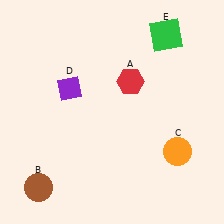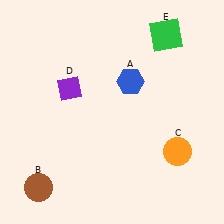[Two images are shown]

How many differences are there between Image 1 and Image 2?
There is 1 difference between the two images.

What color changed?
The hexagon (A) changed from red in Image 1 to blue in Image 2.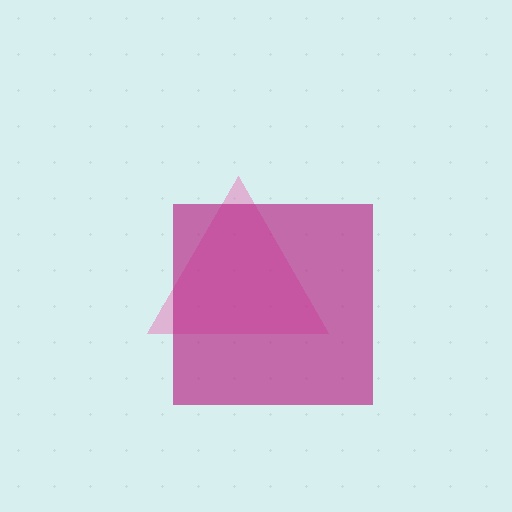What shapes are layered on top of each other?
The layered shapes are: a pink triangle, a magenta square.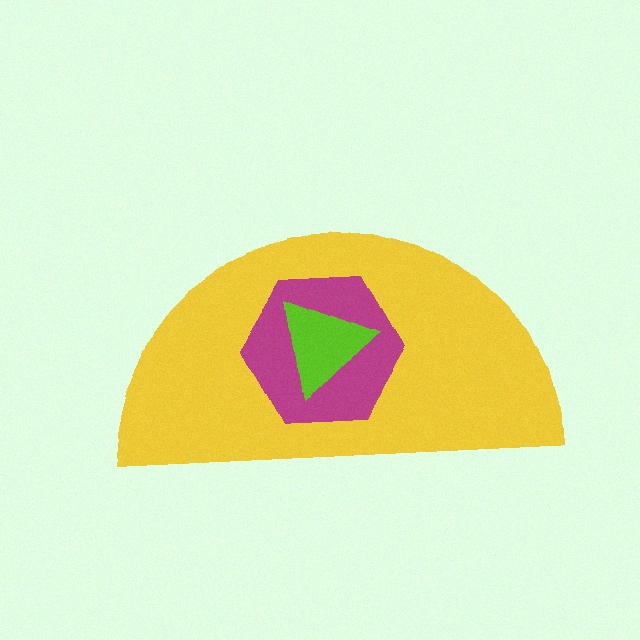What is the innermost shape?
The lime triangle.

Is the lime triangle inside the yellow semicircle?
Yes.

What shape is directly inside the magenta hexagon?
The lime triangle.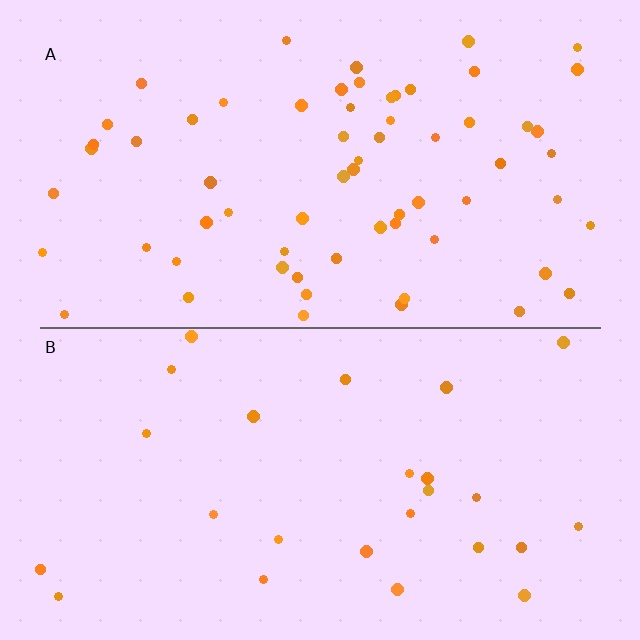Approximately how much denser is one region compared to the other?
Approximately 2.5× — region A over region B.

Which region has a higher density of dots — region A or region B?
A (the top).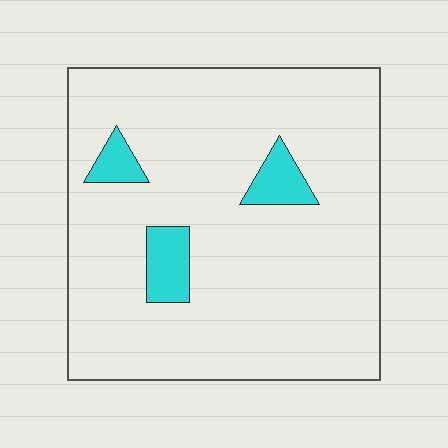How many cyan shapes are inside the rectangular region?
3.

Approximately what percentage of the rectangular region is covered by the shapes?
Approximately 10%.